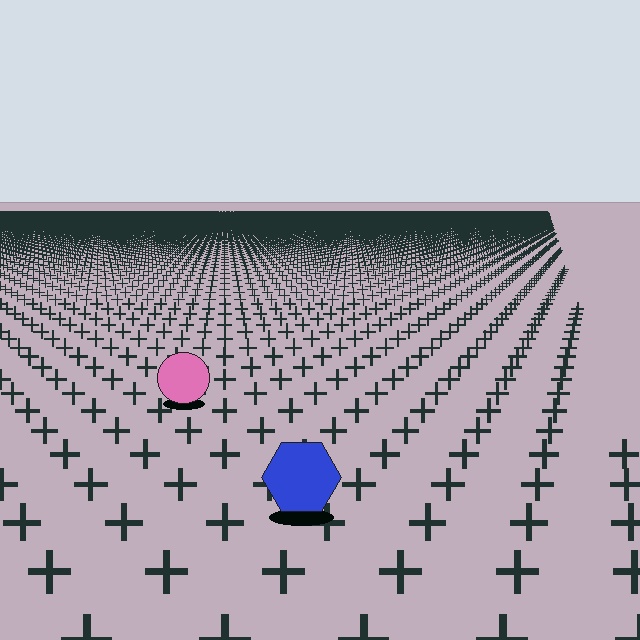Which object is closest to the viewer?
The blue hexagon is closest. The texture marks near it are larger and more spread out.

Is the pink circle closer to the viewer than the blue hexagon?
No. The blue hexagon is closer — you can tell from the texture gradient: the ground texture is coarser near it.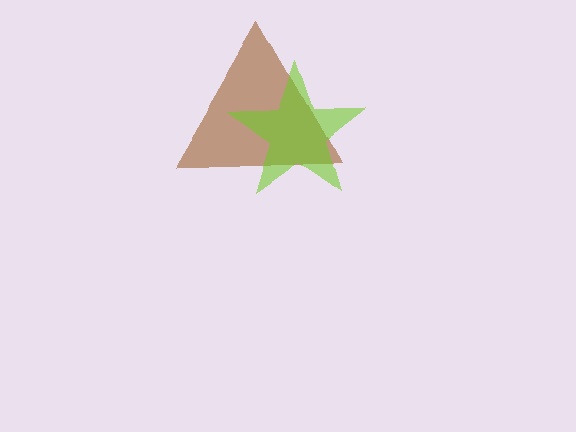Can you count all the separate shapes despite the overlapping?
Yes, there are 2 separate shapes.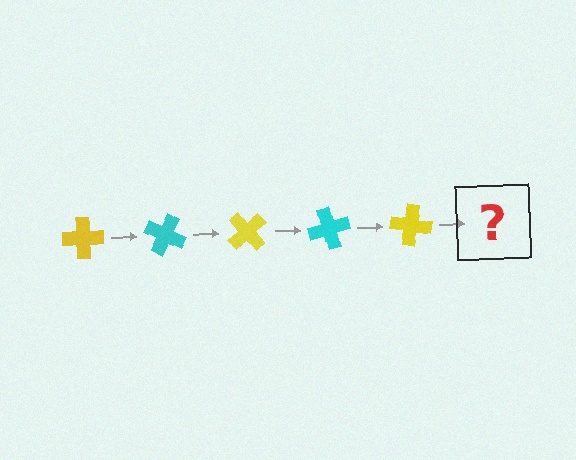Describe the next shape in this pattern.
It should be a cyan cross, rotated 125 degrees from the start.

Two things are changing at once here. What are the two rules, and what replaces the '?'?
The two rules are that it rotates 25 degrees each step and the color cycles through yellow and cyan. The '?' should be a cyan cross, rotated 125 degrees from the start.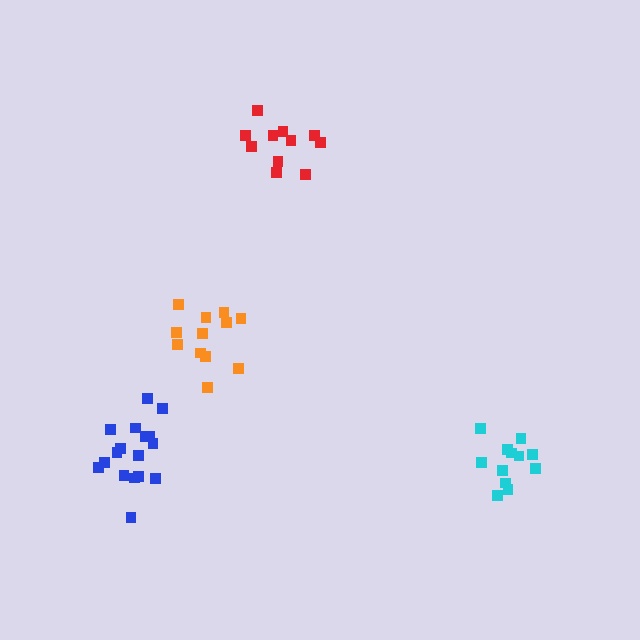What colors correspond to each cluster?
The clusters are colored: red, cyan, blue, orange.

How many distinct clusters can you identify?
There are 4 distinct clusters.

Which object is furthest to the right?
The cyan cluster is rightmost.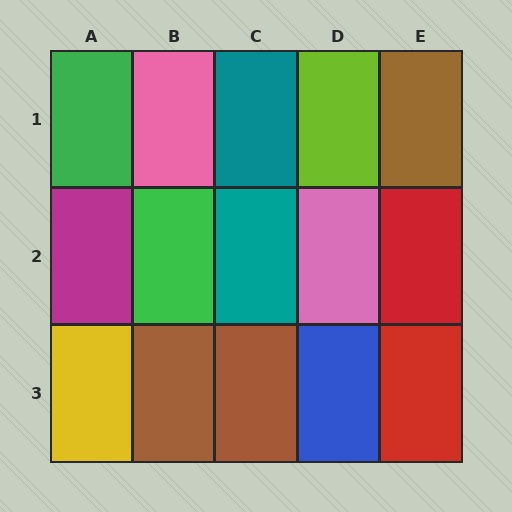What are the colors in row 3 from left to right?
Yellow, brown, brown, blue, red.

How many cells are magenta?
1 cell is magenta.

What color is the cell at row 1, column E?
Brown.